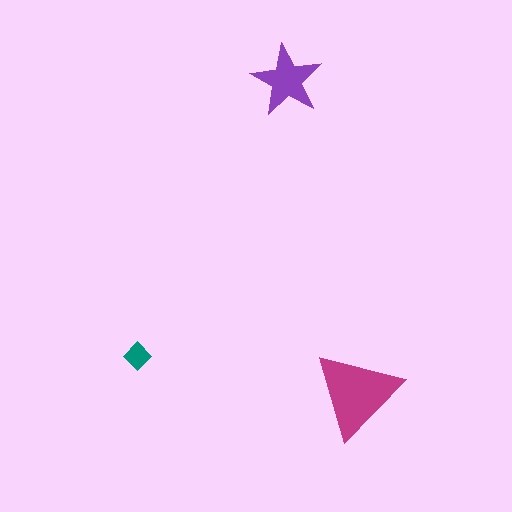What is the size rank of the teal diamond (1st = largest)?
3rd.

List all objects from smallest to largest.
The teal diamond, the purple star, the magenta triangle.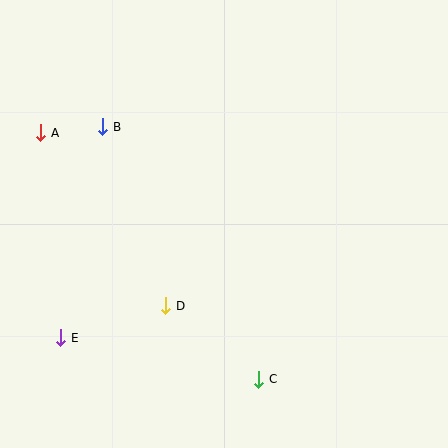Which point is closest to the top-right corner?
Point B is closest to the top-right corner.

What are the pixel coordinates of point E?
Point E is at (61, 338).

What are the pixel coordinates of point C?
Point C is at (259, 379).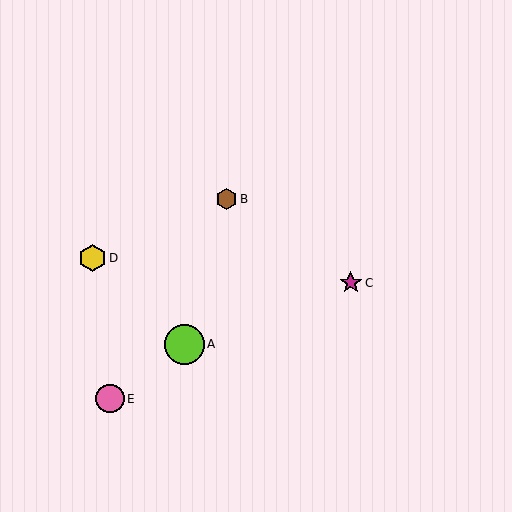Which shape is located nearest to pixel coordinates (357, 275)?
The magenta star (labeled C) at (351, 283) is nearest to that location.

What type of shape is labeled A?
Shape A is a lime circle.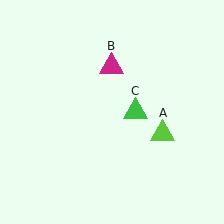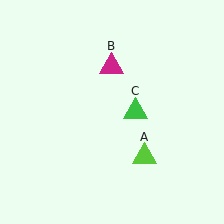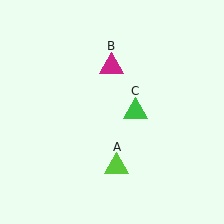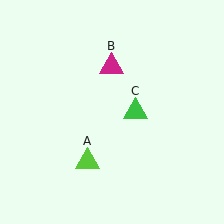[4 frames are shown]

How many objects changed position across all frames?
1 object changed position: lime triangle (object A).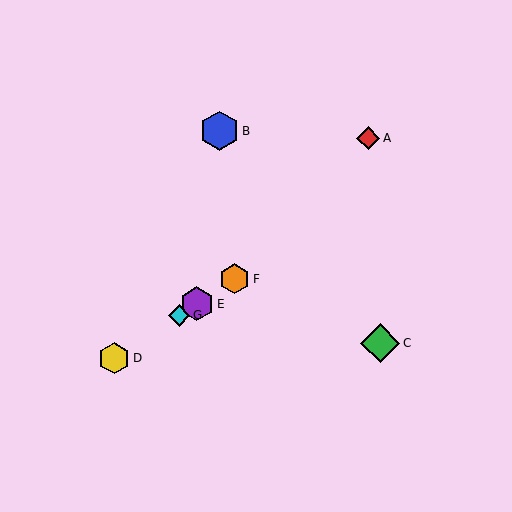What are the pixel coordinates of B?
Object B is at (220, 131).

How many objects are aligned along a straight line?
4 objects (D, E, F, G) are aligned along a straight line.